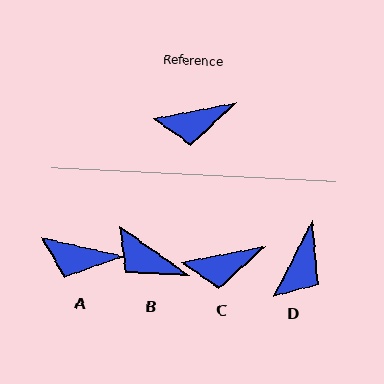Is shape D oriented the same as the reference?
No, it is off by about 52 degrees.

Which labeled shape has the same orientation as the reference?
C.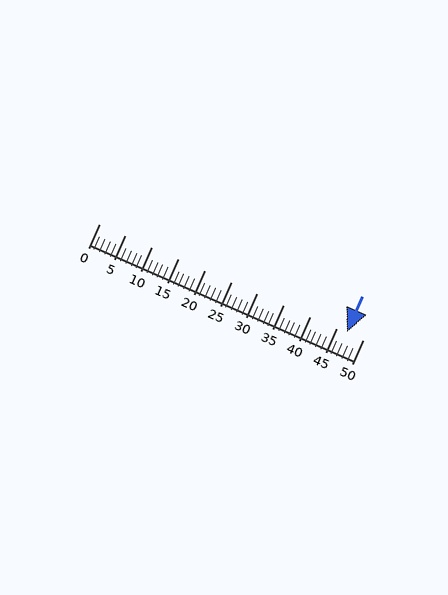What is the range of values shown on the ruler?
The ruler shows values from 0 to 50.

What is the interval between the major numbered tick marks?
The major tick marks are spaced 5 units apart.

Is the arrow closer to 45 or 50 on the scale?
The arrow is closer to 45.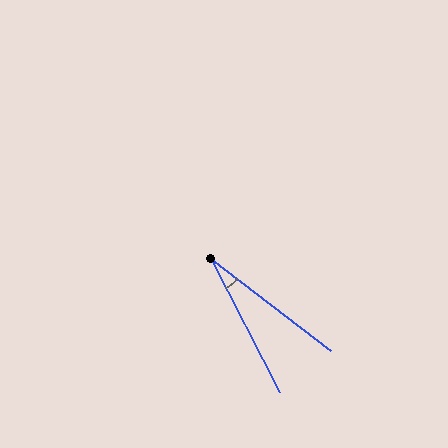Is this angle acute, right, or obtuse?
It is acute.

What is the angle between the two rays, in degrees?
Approximately 25 degrees.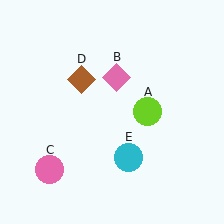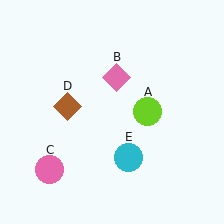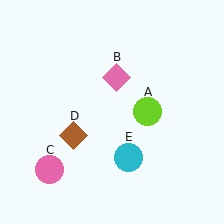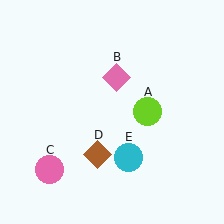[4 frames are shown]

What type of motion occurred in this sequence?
The brown diamond (object D) rotated counterclockwise around the center of the scene.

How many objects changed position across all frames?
1 object changed position: brown diamond (object D).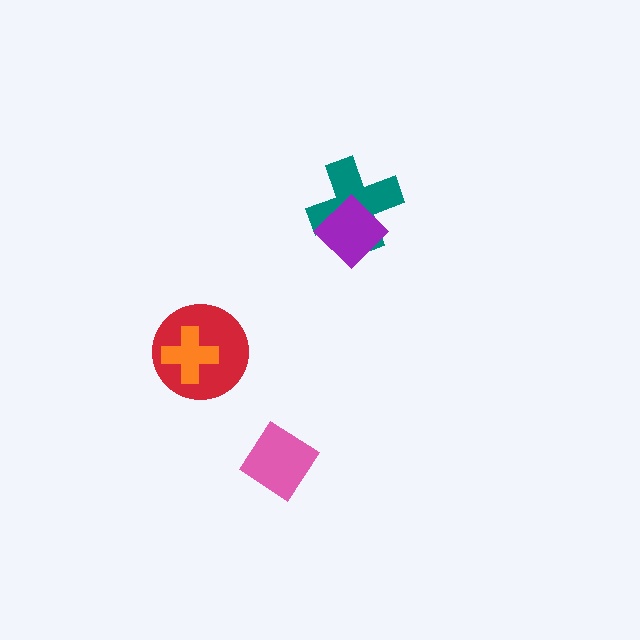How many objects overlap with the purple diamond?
1 object overlaps with the purple diamond.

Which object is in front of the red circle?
The orange cross is in front of the red circle.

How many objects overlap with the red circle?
1 object overlaps with the red circle.